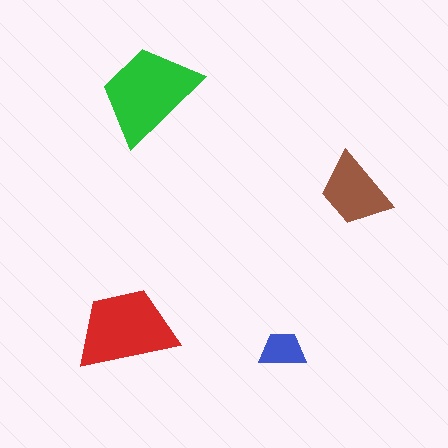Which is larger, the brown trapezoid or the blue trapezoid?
The brown one.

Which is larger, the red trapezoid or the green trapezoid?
The green one.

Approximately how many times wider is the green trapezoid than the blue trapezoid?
About 2 times wider.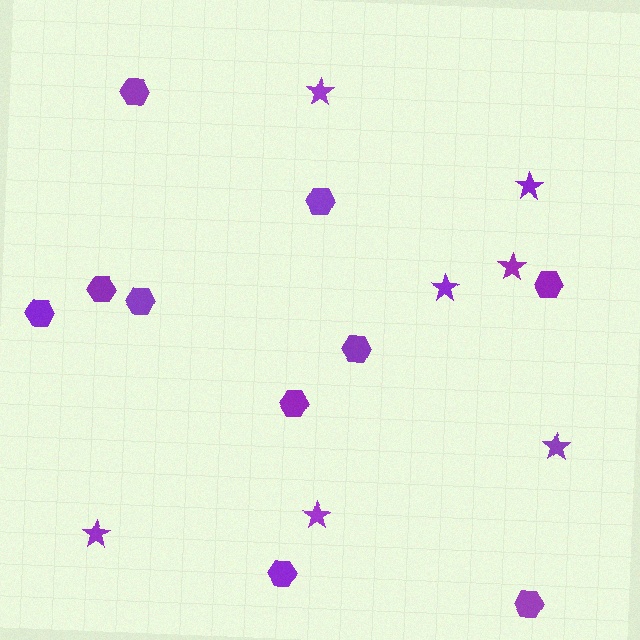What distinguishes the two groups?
There are 2 groups: one group of stars (7) and one group of hexagons (10).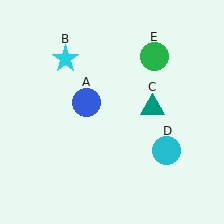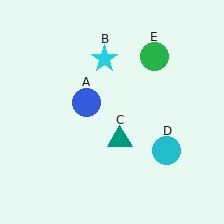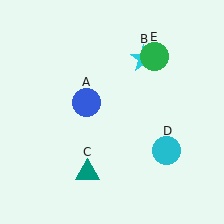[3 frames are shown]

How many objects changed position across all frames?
2 objects changed position: cyan star (object B), teal triangle (object C).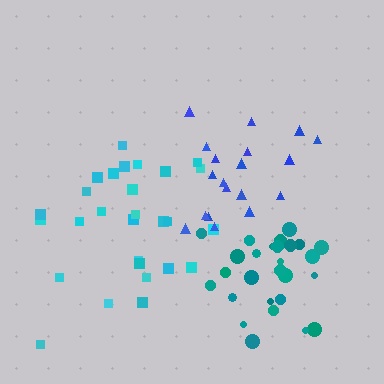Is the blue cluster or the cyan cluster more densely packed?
Blue.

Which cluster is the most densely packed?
Teal.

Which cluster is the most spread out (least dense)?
Cyan.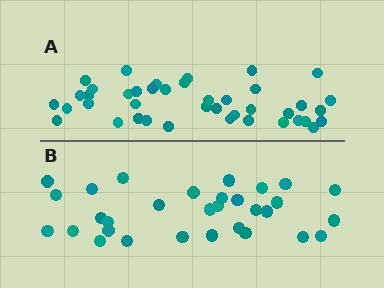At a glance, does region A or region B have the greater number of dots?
Region A (the top region) has more dots.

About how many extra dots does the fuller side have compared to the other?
Region A has roughly 10 or so more dots than region B.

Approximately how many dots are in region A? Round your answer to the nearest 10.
About 40 dots. (The exact count is 41, which rounds to 40.)